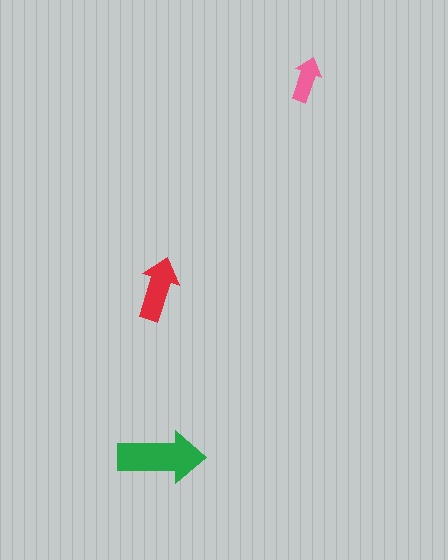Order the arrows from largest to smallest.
the green one, the red one, the pink one.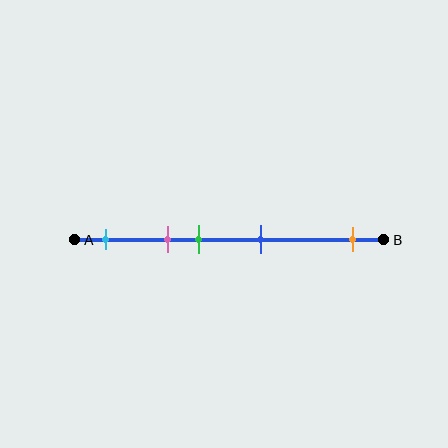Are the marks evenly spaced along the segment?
No, the marks are not evenly spaced.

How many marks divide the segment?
There are 5 marks dividing the segment.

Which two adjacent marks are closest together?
The pink and green marks are the closest adjacent pair.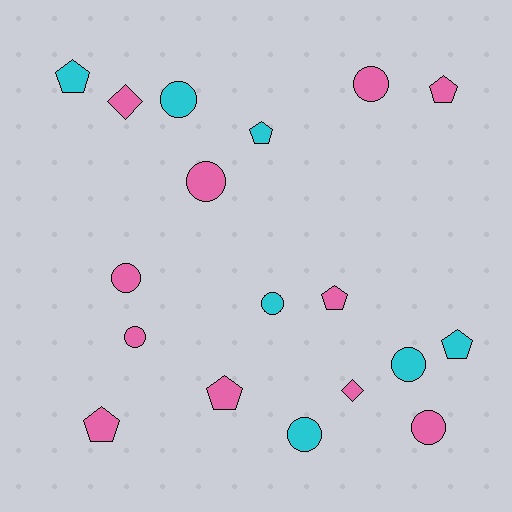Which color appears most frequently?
Pink, with 11 objects.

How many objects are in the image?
There are 18 objects.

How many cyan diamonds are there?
There are no cyan diamonds.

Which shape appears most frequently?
Circle, with 9 objects.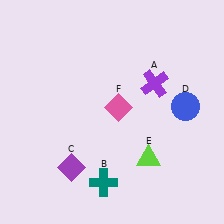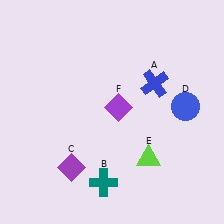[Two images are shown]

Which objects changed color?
A changed from purple to blue. F changed from pink to purple.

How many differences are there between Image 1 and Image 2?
There are 2 differences between the two images.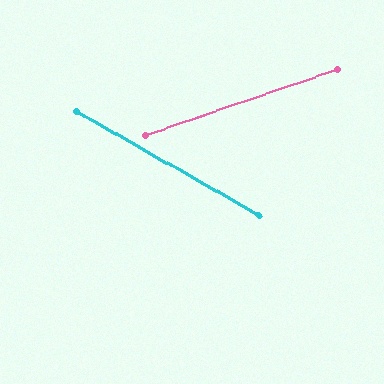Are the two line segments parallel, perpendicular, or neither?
Neither parallel nor perpendicular — they differ by about 48°.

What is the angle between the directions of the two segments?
Approximately 48 degrees.